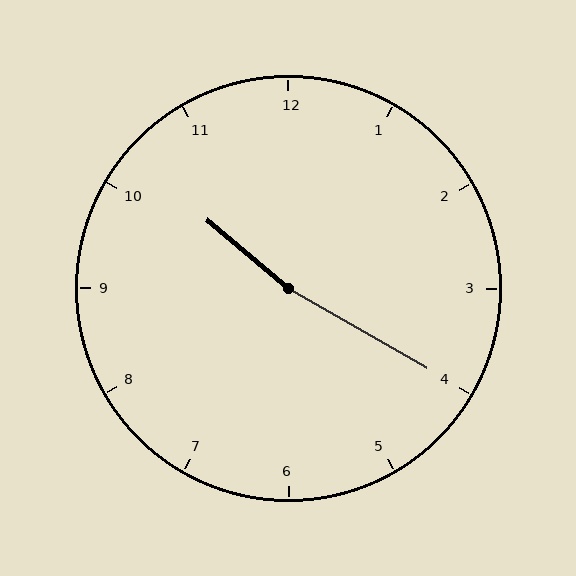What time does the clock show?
10:20.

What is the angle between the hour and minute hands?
Approximately 170 degrees.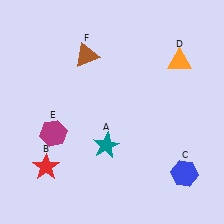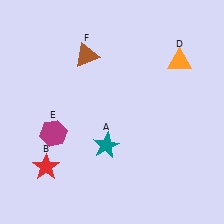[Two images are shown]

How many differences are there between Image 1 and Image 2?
There is 1 difference between the two images.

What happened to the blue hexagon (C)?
The blue hexagon (C) was removed in Image 2. It was in the bottom-right area of Image 1.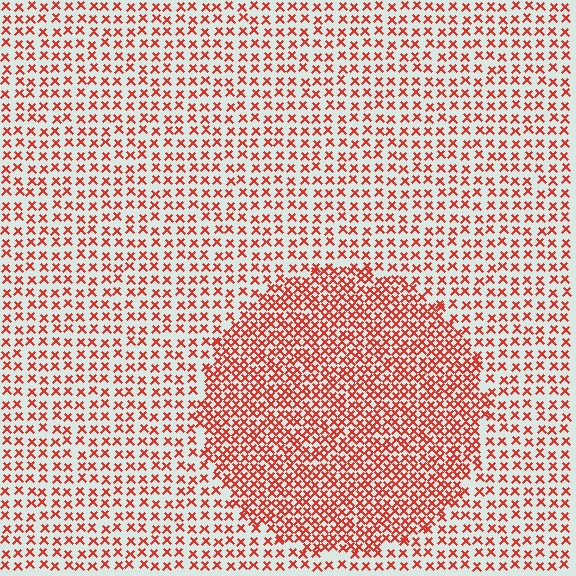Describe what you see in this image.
The image contains small red elements arranged at two different densities. A circle-shaped region is visible where the elements are more densely packed than the surrounding area.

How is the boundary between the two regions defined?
The boundary is defined by a change in element density (approximately 2.0x ratio). All elements are the same color, size, and shape.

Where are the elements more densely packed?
The elements are more densely packed inside the circle boundary.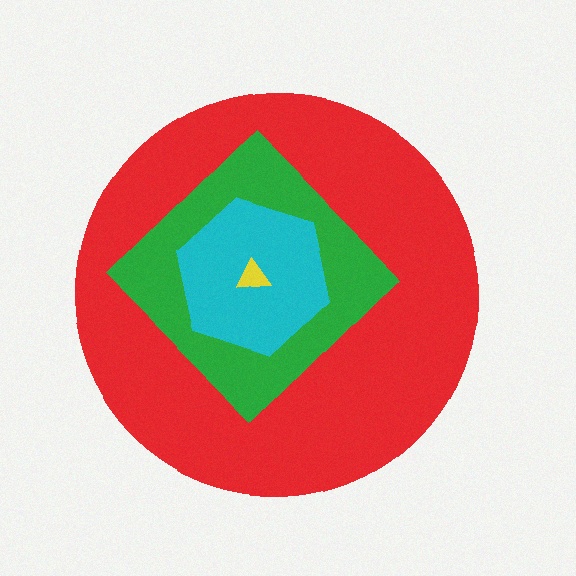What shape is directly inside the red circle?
The green diamond.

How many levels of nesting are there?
4.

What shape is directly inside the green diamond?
The cyan hexagon.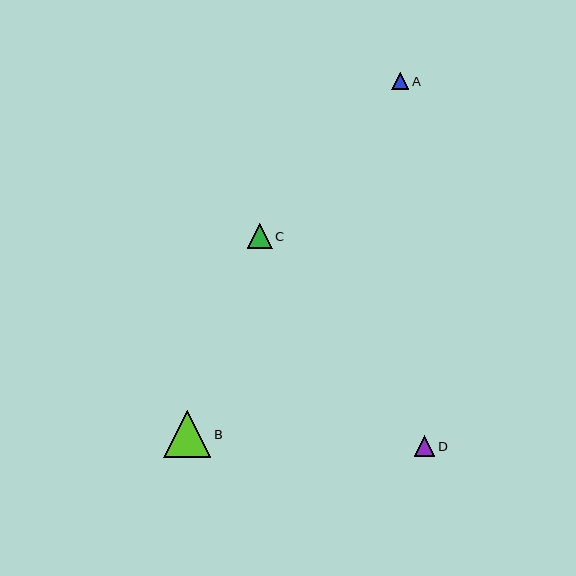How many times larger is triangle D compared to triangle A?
Triangle D is approximately 1.2 times the size of triangle A.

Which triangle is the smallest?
Triangle A is the smallest with a size of approximately 17 pixels.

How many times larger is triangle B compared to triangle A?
Triangle B is approximately 2.7 times the size of triangle A.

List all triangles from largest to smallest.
From largest to smallest: B, C, D, A.